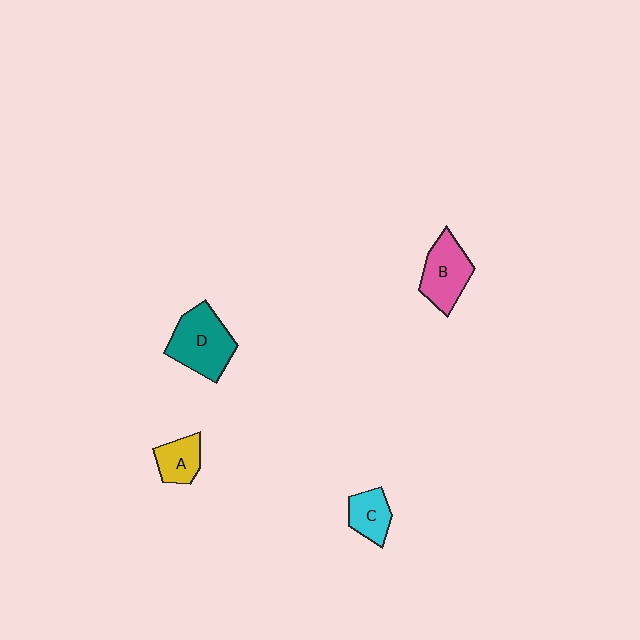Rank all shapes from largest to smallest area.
From largest to smallest: D (teal), B (pink), C (cyan), A (yellow).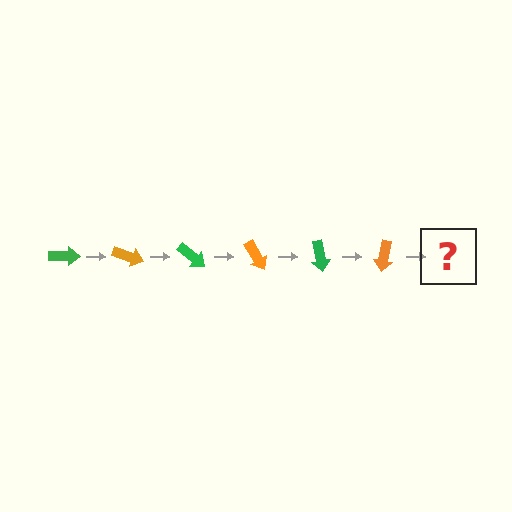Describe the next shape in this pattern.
It should be a green arrow, rotated 120 degrees from the start.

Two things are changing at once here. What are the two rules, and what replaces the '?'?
The two rules are that it rotates 20 degrees each step and the color cycles through green and orange. The '?' should be a green arrow, rotated 120 degrees from the start.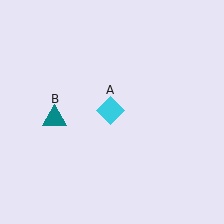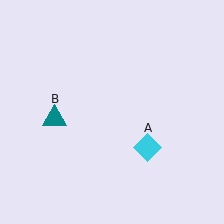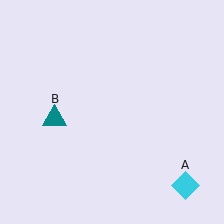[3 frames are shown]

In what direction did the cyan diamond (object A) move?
The cyan diamond (object A) moved down and to the right.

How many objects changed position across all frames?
1 object changed position: cyan diamond (object A).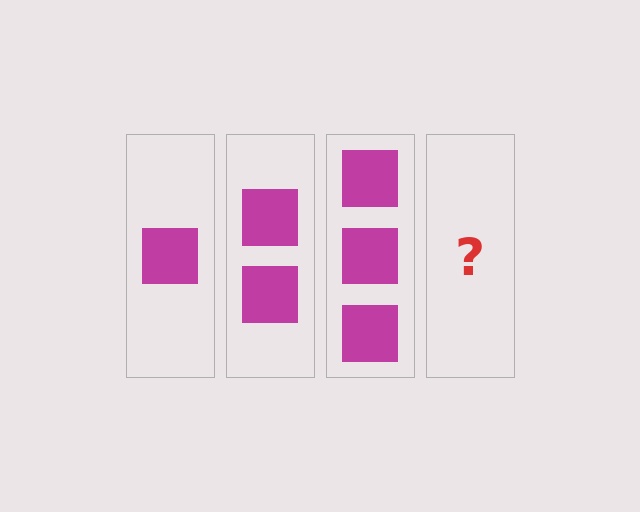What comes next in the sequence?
The next element should be 4 squares.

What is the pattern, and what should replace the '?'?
The pattern is that each step adds one more square. The '?' should be 4 squares.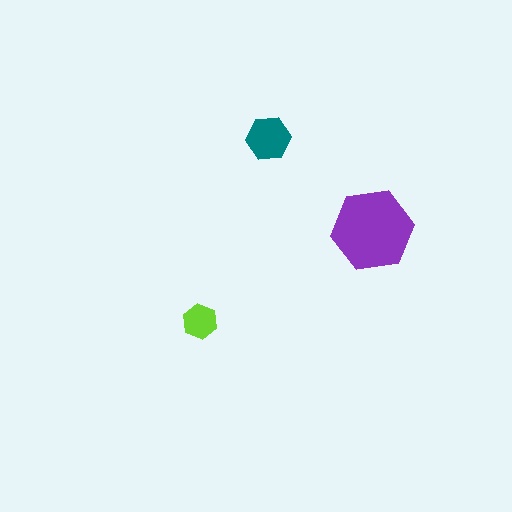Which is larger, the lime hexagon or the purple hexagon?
The purple one.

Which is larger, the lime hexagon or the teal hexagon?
The teal one.